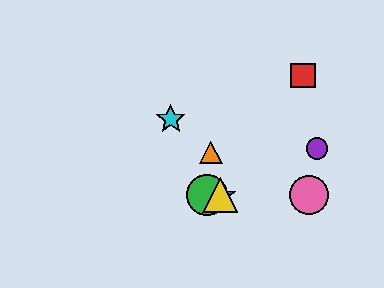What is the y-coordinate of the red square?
The red square is at y≈76.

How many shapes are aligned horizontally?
4 shapes (the blue star, the green circle, the yellow triangle, the pink circle) are aligned horizontally.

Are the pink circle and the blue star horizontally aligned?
Yes, both are at y≈195.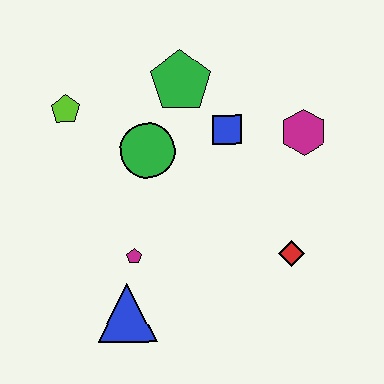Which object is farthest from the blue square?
The blue triangle is farthest from the blue square.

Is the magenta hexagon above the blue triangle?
Yes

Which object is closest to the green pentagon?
The blue square is closest to the green pentagon.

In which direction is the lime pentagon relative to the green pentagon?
The lime pentagon is to the left of the green pentagon.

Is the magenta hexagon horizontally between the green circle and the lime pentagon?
No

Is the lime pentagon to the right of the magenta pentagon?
No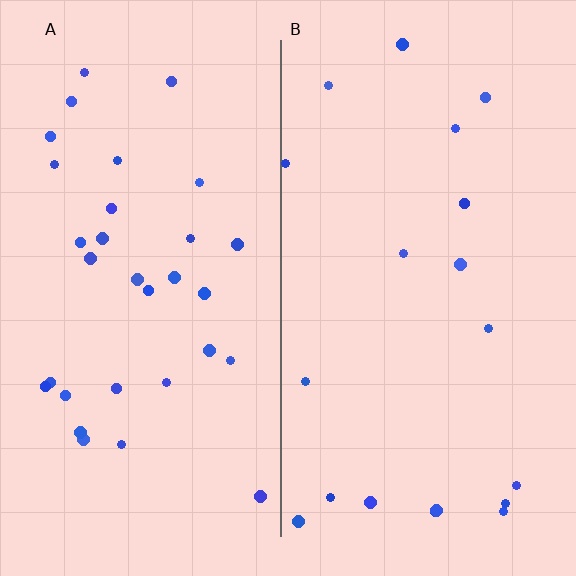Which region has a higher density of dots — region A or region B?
A (the left).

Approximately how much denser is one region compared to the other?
Approximately 1.7× — region A over region B.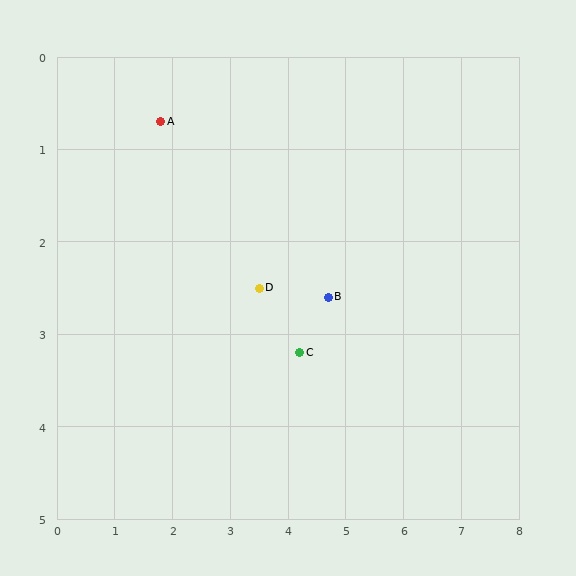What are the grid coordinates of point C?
Point C is at approximately (4.2, 3.2).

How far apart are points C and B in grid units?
Points C and B are about 0.8 grid units apart.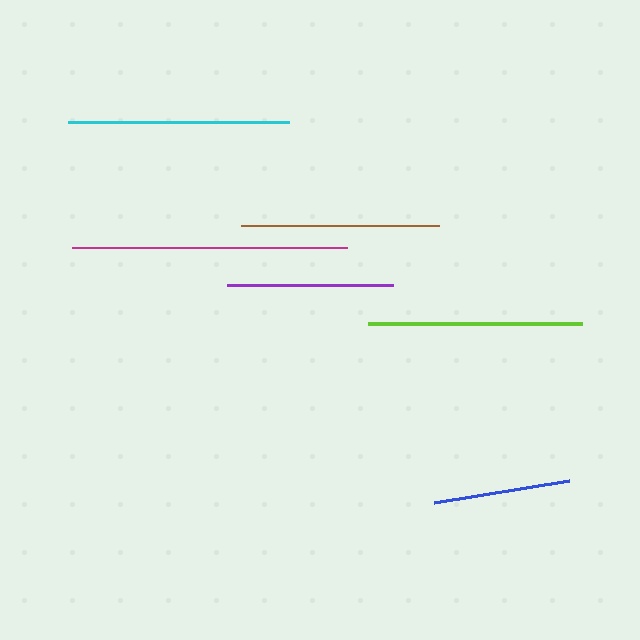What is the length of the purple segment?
The purple segment is approximately 166 pixels long.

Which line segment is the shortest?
The blue line is the shortest at approximately 137 pixels.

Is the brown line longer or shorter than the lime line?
The lime line is longer than the brown line.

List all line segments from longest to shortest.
From longest to shortest: magenta, cyan, lime, brown, purple, blue.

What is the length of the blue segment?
The blue segment is approximately 137 pixels long.